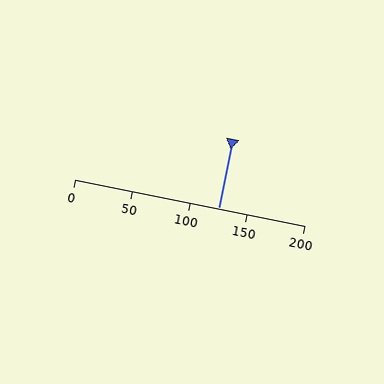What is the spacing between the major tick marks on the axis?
The major ticks are spaced 50 apart.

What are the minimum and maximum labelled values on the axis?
The axis runs from 0 to 200.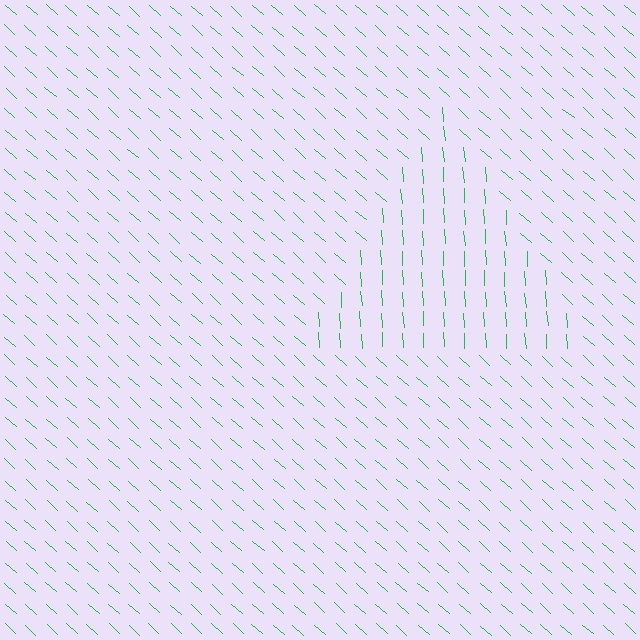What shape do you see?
I see a triangle.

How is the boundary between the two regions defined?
The boundary is defined purely by a change in line orientation (approximately 45 degrees difference). All lines are the same color and thickness.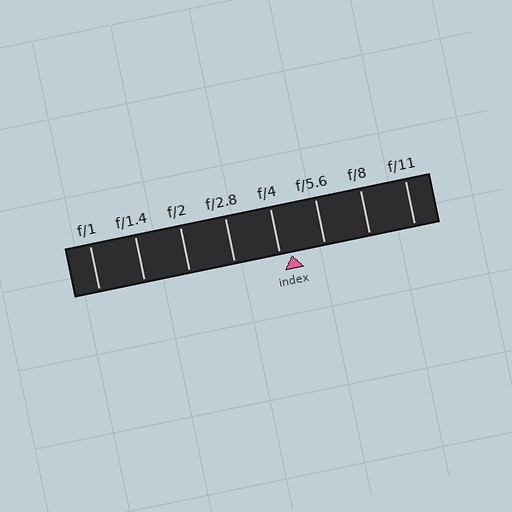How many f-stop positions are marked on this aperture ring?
There are 8 f-stop positions marked.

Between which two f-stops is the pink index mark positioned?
The index mark is between f/4 and f/5.6.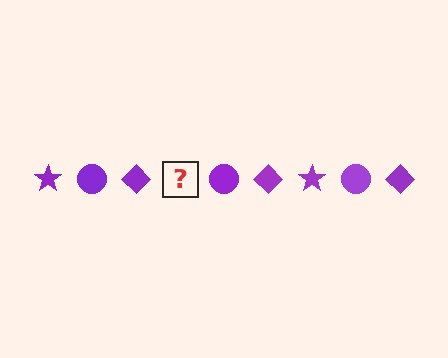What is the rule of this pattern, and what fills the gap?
The rule is that the pattern cycles through star, circle, diamond shapes in purple. The gap should be filled with a purple star.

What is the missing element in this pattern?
The missing element is a purple star.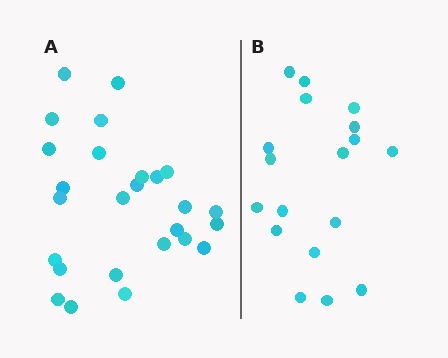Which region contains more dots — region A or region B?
Region A (the left region) has more dots.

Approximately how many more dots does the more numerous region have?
Region A has roughly 8 or so more dots than region B.